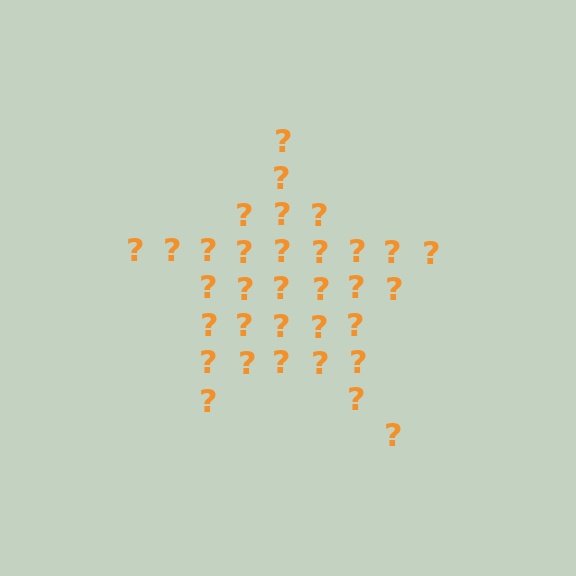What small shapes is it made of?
It is made of small question marks.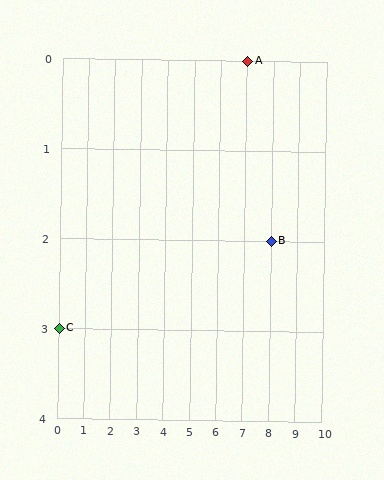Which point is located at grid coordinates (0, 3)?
Point C is at (0, 3).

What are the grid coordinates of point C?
Point C is at grid coordinates (0, 3).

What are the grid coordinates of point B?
Point B is at grid coordinates (8, 2).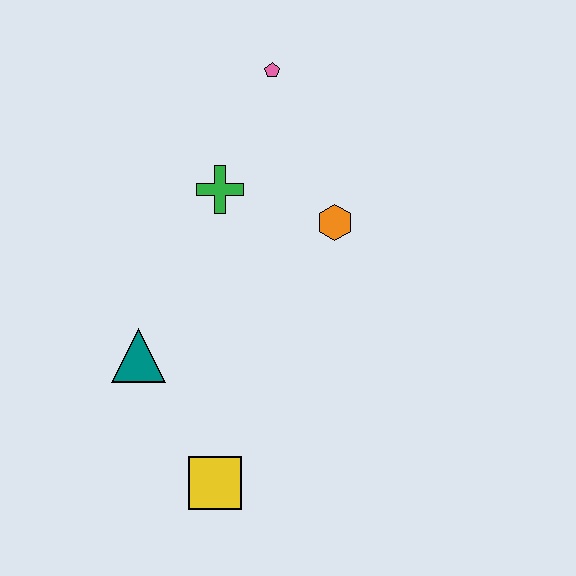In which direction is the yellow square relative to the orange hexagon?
The yellow square is below the orange hexagon.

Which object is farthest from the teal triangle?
The pink pentagon is farthest from the teal triangle.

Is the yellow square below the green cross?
Yes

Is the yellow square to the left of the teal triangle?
No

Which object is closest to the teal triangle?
The yellow square is closest to the teal triangle.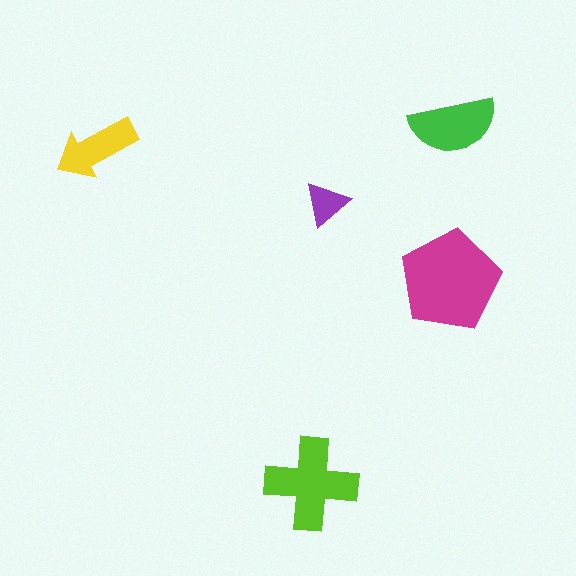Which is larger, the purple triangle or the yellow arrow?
The yellow arrow.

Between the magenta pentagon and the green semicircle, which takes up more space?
The magenta pentagon.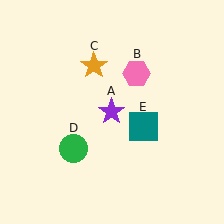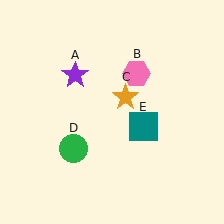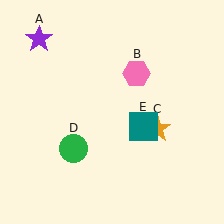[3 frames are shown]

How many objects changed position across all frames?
2 objects changed position: purple star (object A), orange star (object C).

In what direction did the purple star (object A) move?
The purple star (object A) moved up and to the left.